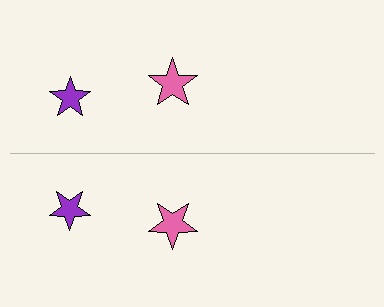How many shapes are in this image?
There are 4 shapes in this image.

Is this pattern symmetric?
Yes, this pattern has bilateral (reflection) symmetry.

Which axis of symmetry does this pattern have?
The pattern has a horizontal axis of symmetry running through the center of the image.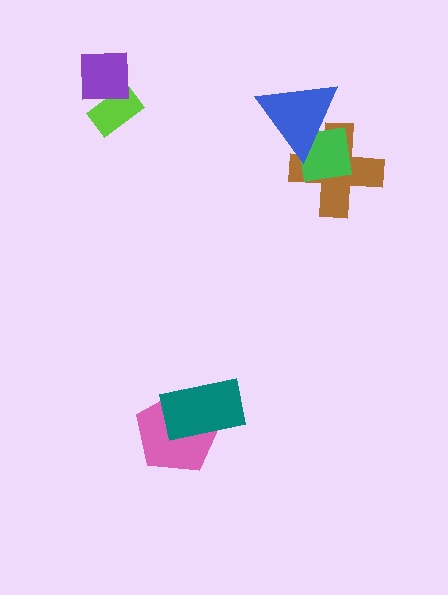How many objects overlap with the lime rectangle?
1 object overlaps with the lime rectangle.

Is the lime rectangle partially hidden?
Yes, it is partially covered by another shape.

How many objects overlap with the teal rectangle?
1 object overlaps with the teal rectangle.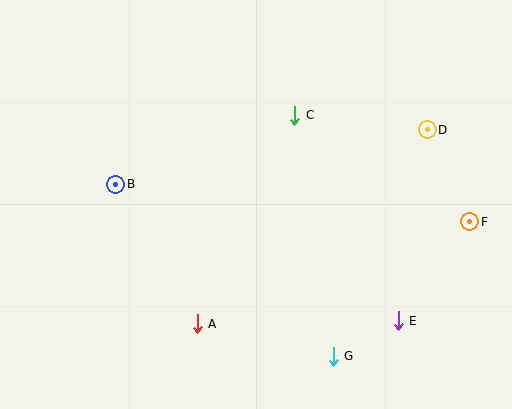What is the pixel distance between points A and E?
The distance between A and E is 201 pixels.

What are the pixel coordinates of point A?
Point A is at (197, 324).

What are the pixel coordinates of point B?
Point B is at (116, 184).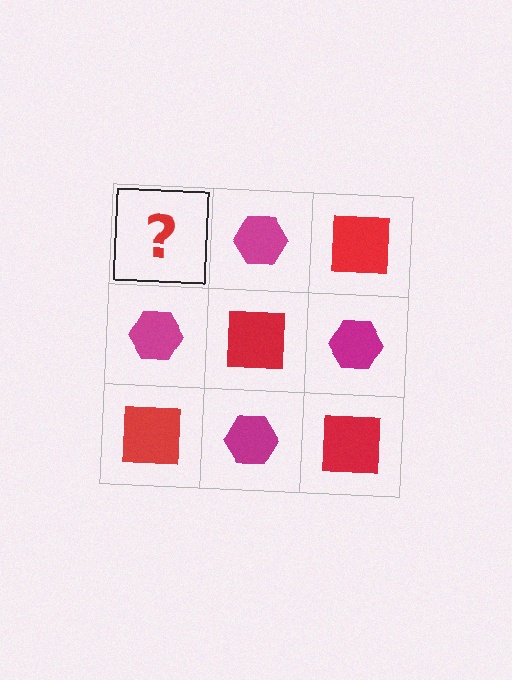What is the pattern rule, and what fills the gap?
The rule is that it alternates red square and magenta hexagon in a checkerboard pattern. The gap should be filled with a red square.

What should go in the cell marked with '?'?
The missing cell should contain a red square.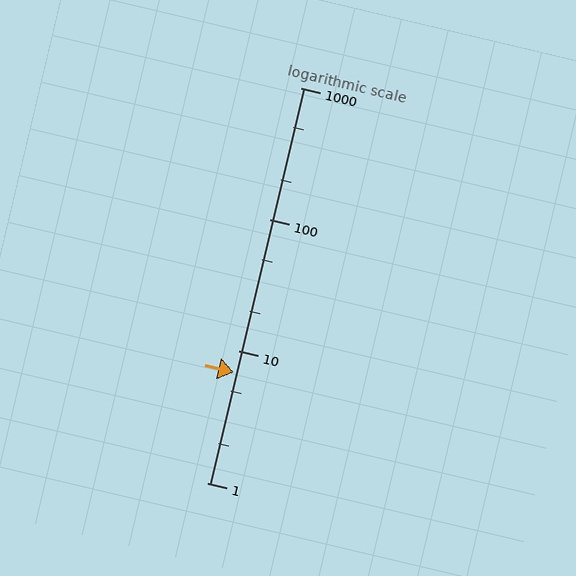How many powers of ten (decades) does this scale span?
The scale spans 3 decades, from 1 to 1000.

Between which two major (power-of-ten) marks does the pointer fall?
The pointer is between 1 and 10.